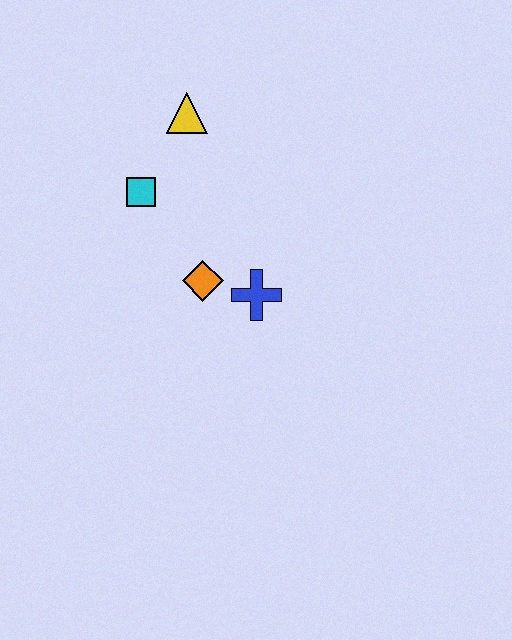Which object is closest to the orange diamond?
The blue cross is closest to the orange diamond.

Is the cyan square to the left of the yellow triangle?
Yes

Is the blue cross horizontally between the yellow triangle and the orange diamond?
No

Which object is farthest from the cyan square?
The blue cross is farthest from the cyan square.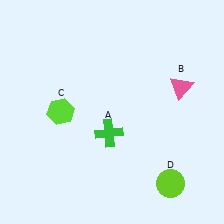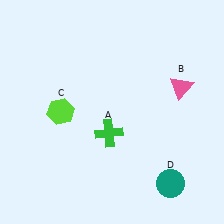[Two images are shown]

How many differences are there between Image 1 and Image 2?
There is 1 difference between the two images.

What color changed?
The circle (D) changed from lime in Image 1 to teal in Image 2.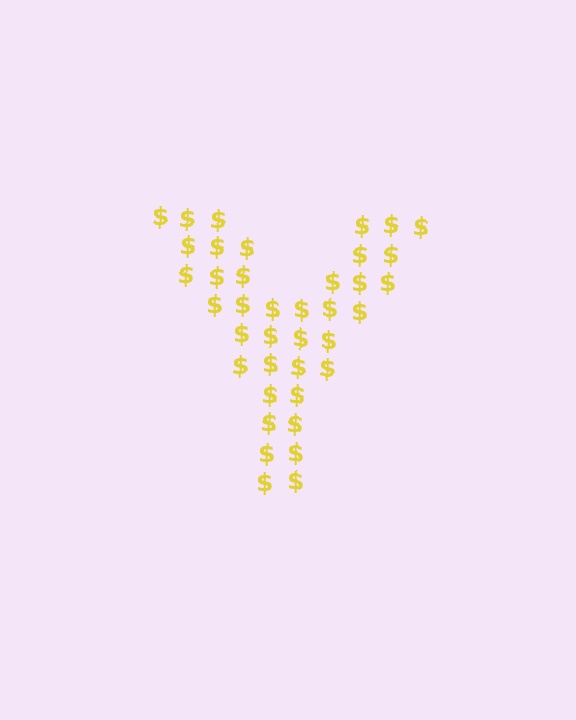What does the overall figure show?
The overall figure shows the letter Y.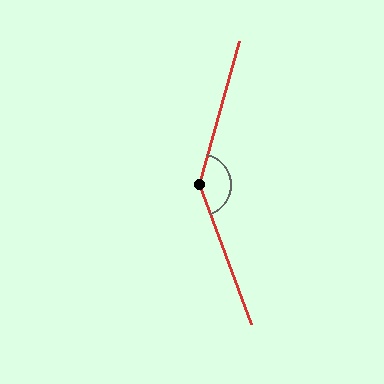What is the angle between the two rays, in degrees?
Approximately 144 degrees.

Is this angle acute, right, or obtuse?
It is obtuse.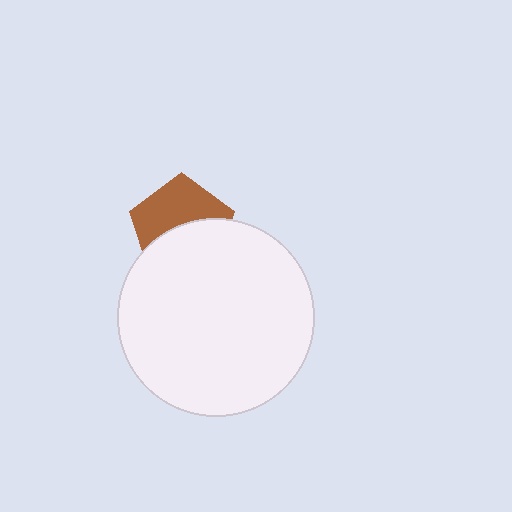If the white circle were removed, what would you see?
You would see the complete brown pentagon.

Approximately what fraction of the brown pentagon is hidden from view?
Roughly 50% of the brown pentagon is hidden behind the white circle.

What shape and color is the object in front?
The object in front is a white circle.